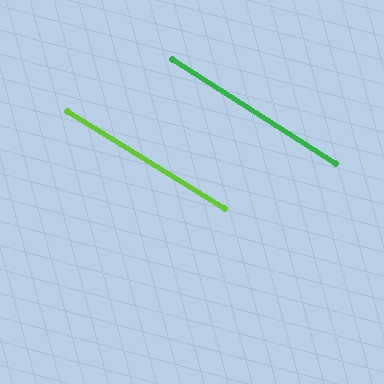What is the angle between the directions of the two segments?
Approximately 1 degree.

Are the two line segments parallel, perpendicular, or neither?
Parallel — their directions differ by only 0.7°.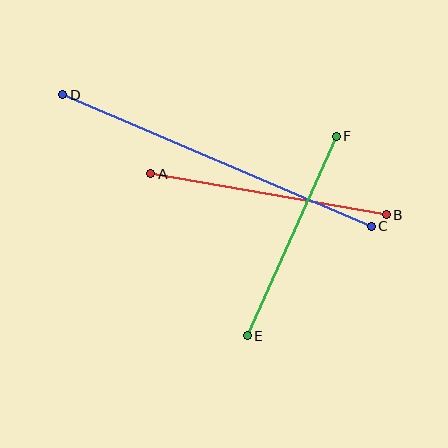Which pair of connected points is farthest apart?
Points C and D are farthest apart.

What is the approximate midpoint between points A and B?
The midpoint is at approximately (269, 194) pixels.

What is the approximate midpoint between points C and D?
The midpoint is at approximately (217, 161) pixels.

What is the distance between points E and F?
The distance is approximately 219 pixels.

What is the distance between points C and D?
The distance is approximately 335 pixels.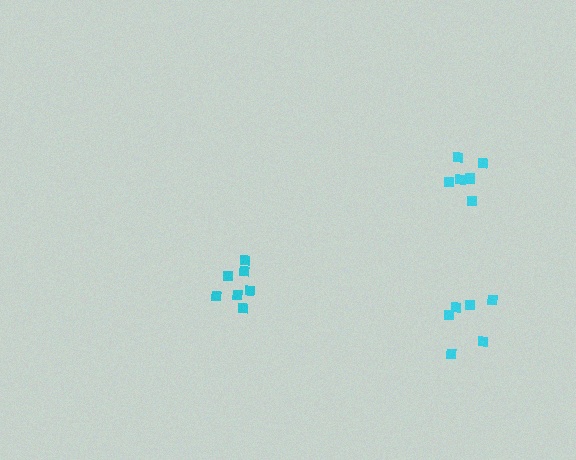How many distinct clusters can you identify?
There are 3 distinct clusters.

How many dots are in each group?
Group 1: 7 dots, Group 2: 6 dots, Group 3: 6 dots (19 total).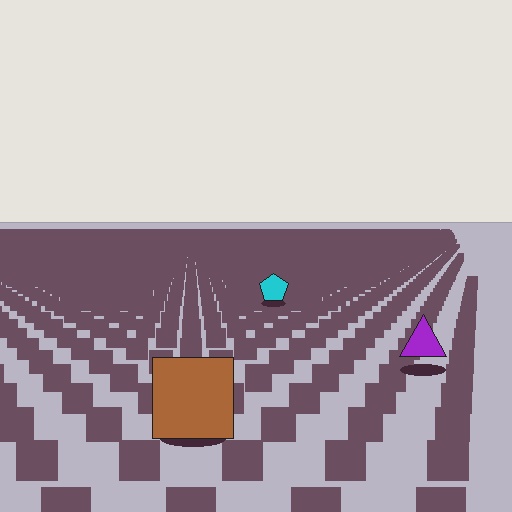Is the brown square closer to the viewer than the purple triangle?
Yes. The brown square is closer — you can tell from the texture gradient: the ground texture is coarser near it.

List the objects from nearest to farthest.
From nearest to farthest: the brown square, the purple triangle, the cyan pentagon.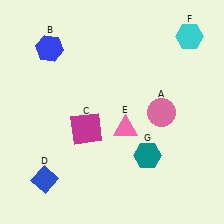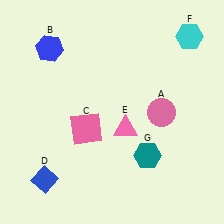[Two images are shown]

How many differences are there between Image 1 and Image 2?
There is 1 difference between the two images.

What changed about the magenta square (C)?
In Image 1, C is magenta. In Image 2, it changed to pink.